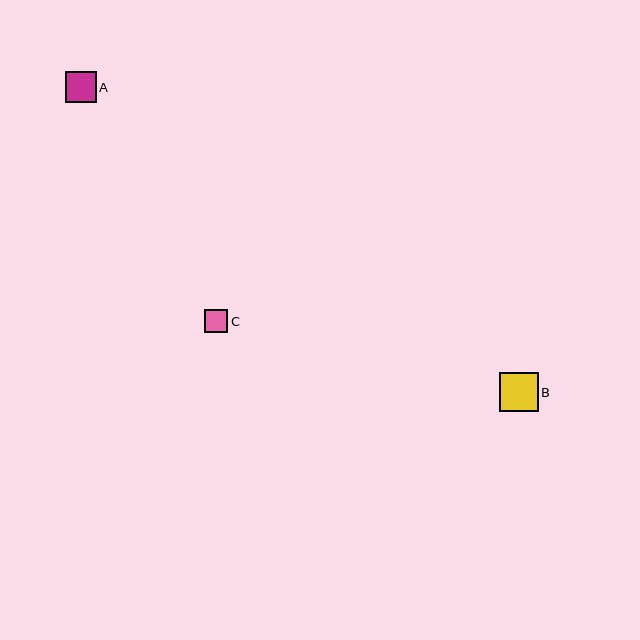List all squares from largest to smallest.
From largest to smallest: B, A, C.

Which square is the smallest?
Square C is the smallest with a size of approximately 24 pixels.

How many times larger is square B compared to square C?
Square B is approximately 1.7 times the size of square C.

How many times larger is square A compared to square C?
Square A is approximately 1.3 times the size of square C.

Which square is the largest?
Square B is the largest with a size of approximately 39 pixels.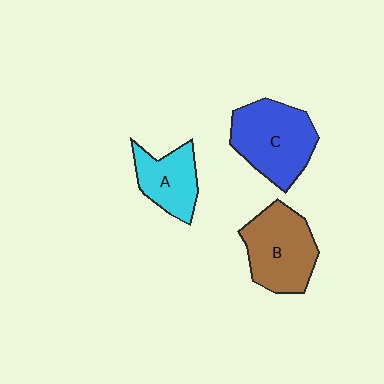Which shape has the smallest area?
Shape A (cyan).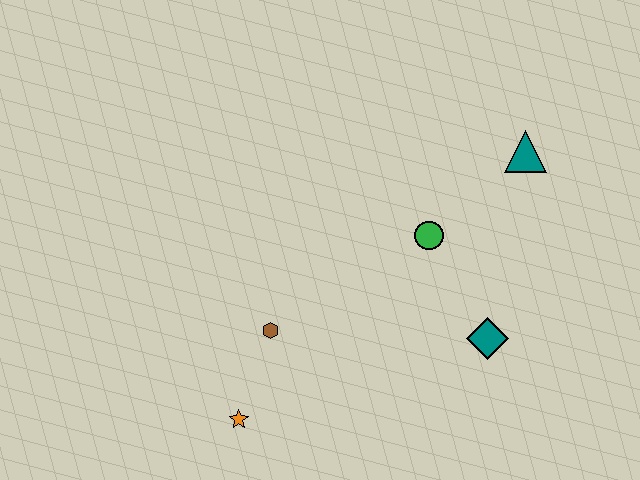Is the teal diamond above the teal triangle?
No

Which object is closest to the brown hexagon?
The orange star is closest to the brown hexagon.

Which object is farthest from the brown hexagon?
The teal triangle is farthest from the brown hexagon.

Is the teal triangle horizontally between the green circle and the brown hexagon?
No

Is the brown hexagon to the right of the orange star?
Yes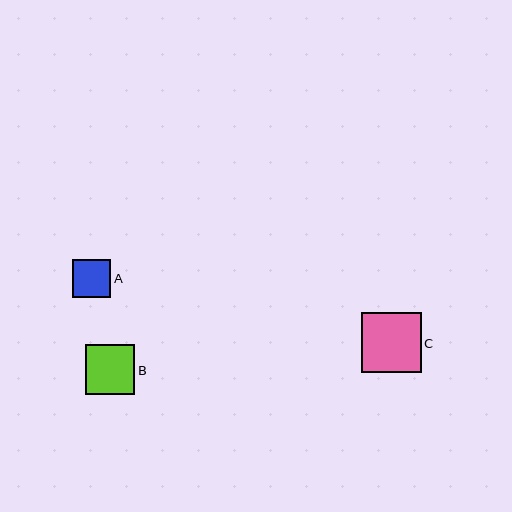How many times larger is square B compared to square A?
Square B is approximately 1.3 times the size of square A.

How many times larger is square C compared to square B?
Square C is approximately 1.2 times the size of square B.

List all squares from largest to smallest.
From largest to smallest: C, B, A.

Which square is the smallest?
Square A is the smallest with a size of approximately 38 pixels.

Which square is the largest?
Square C is the largest with a size of approximately 59 pixels.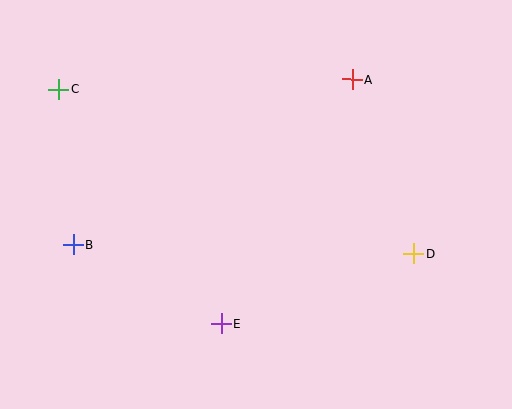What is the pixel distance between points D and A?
The distance between D and A is 185 pixels.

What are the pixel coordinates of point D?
Point D is at (413, 254).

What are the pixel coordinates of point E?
Point E is at (222, 324).